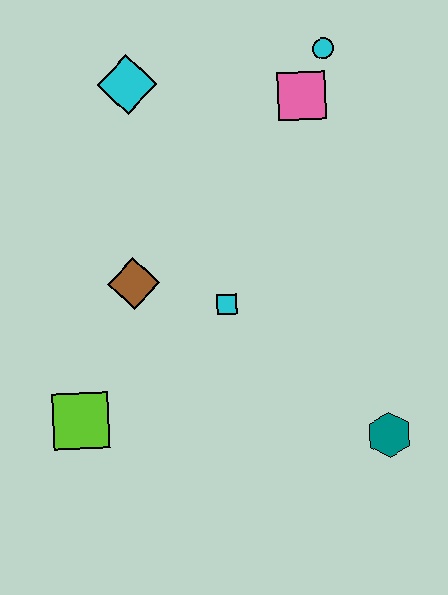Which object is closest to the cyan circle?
The pink square is closest to the cyan circle.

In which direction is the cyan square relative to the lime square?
The cyan square is to the right of the lime square.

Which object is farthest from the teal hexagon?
The cyan diamond is farthest from the teal hexagon.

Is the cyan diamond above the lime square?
Yes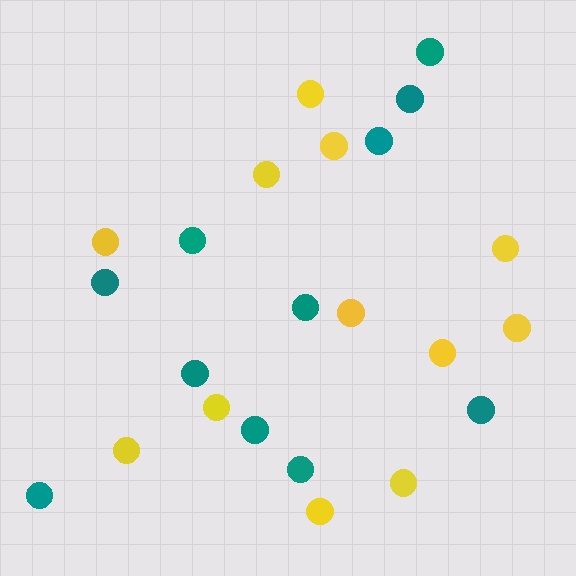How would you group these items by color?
There are 2 groups: one group of yellow circles (12) and one group of teal circles (11).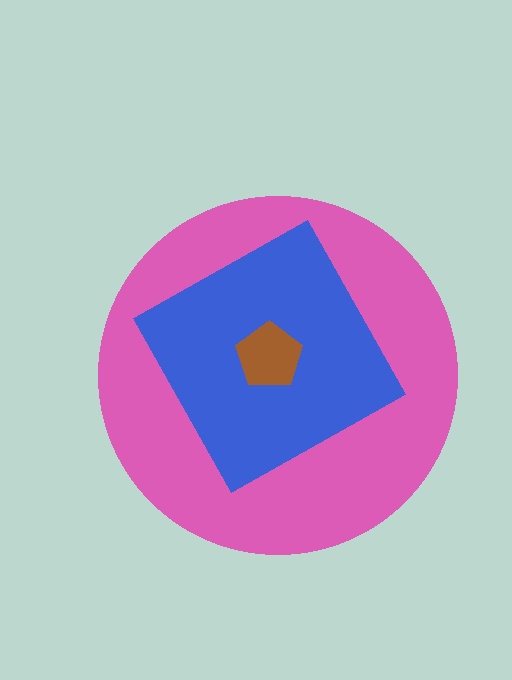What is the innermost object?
The brown pentagon.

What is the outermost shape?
The pink circle.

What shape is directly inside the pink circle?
The blue diamond.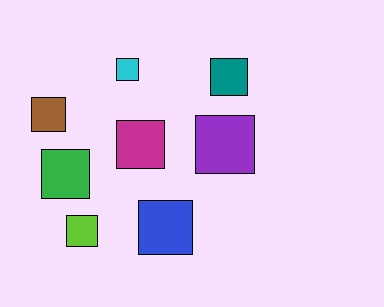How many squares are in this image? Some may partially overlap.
There are 8 squares.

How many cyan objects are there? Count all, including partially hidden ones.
There is 1 cyan object.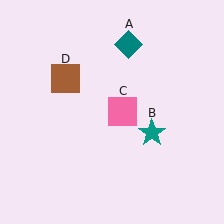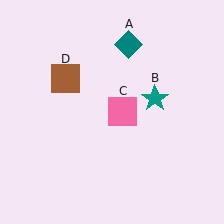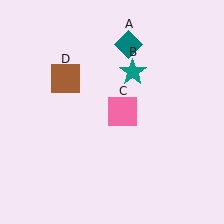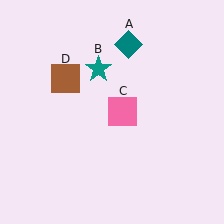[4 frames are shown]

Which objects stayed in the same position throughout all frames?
Teal diamond (object A) and pink square (object C) and brown square (object D) remained stationary.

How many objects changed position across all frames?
1 object changed position: teal star (object B).